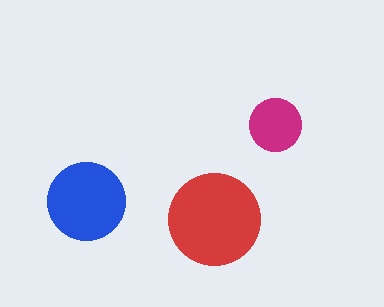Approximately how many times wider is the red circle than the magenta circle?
About 2 times wider.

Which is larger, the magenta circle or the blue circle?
The blue one.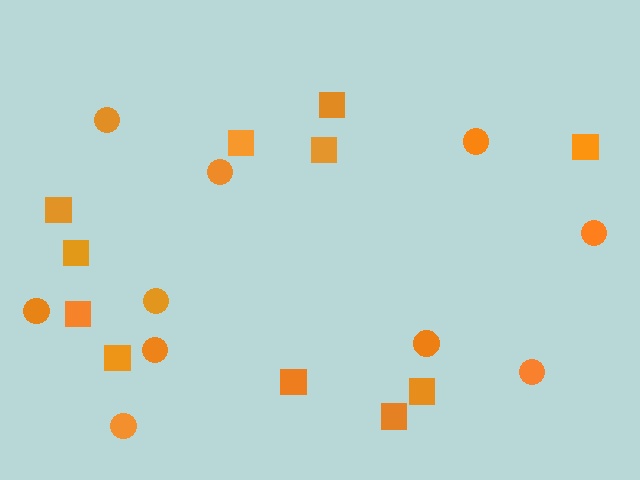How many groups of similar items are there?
There are 2 groups: one group of squares (11) and one group of circles (10).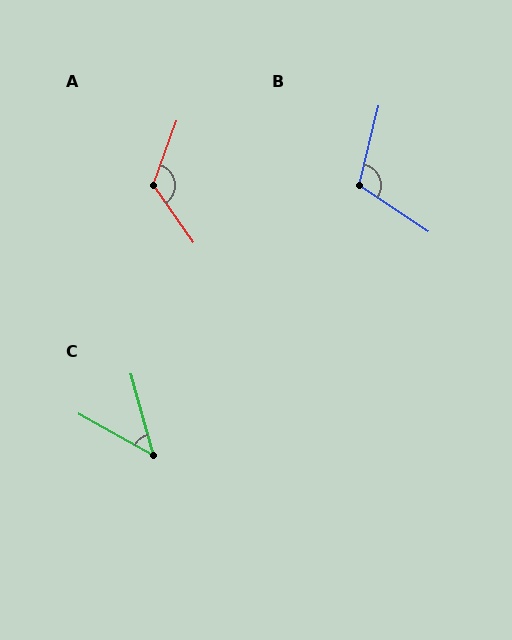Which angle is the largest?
A, at approximately 125 degrees.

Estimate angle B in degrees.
Approximately 110 degrees.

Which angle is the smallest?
C, at approximately 45 degrees.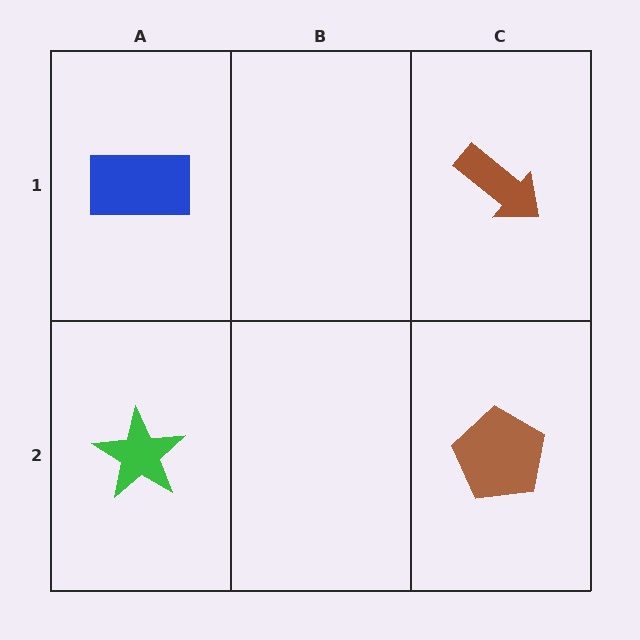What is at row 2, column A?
A green star.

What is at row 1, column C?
A brown arrow.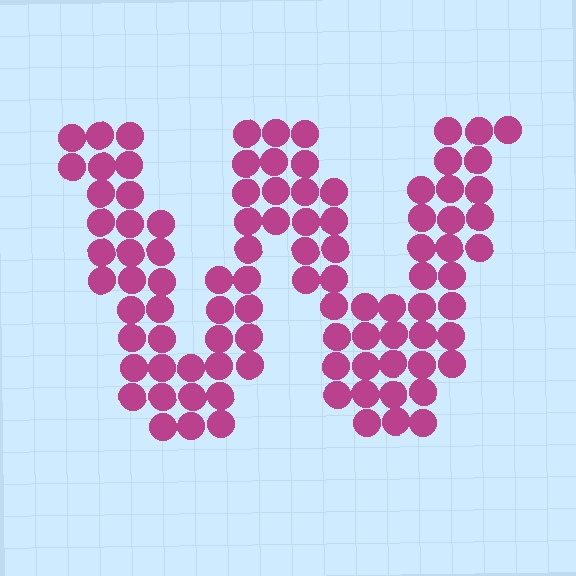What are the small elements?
The small elements are circles.